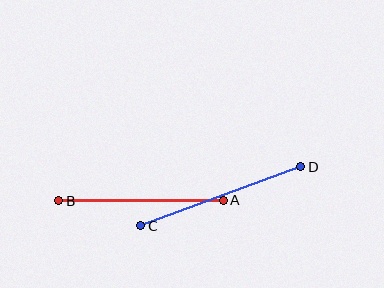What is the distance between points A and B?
The distance is approximately 164 pixels.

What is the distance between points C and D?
The distance is approximately 171 pixels.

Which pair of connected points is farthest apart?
Points C and D are farthest apart.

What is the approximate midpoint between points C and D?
The midpoint is at approximately (221, 196) pixels.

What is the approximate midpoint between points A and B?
The midpoint is at approximately (141, 200) pixels.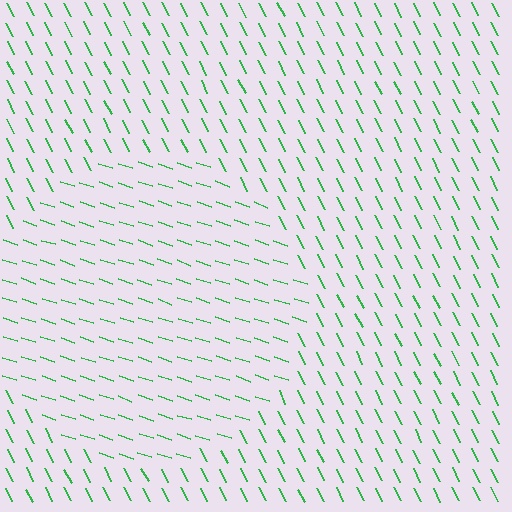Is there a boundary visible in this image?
Yes, there is a texture boundary formed by a change in line orientation.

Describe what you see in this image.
The image is filled with small green line segments. A circle region in the image has lines oriented differently from the surrounding lines, creating a visible texture boundary.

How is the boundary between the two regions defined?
The boundary is defined purely by a change in line orientation (approximately 45 degrees difference). All lines are the same color and thickness.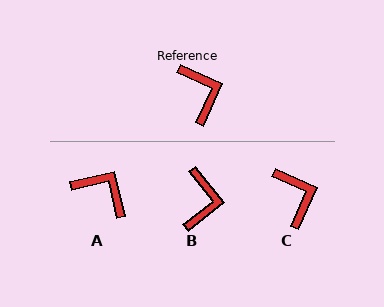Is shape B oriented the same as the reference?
No, it is off by about 27 degrees.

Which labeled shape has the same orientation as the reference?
C.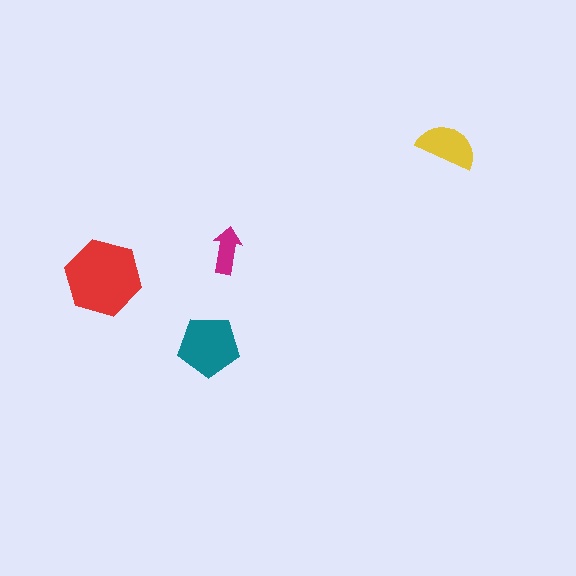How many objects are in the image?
There are 4 objects in the image.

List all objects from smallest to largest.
The magenta arrow, the yellow semicircle, the teal pentagon, the red hexagon.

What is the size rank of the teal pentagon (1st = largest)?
2nd.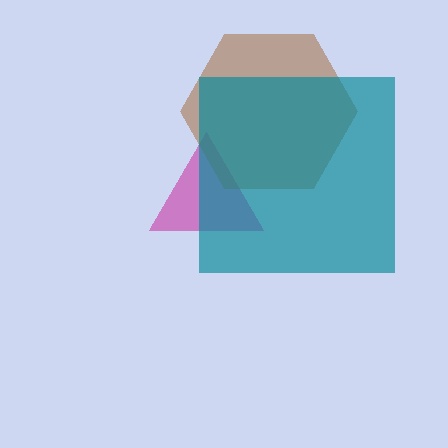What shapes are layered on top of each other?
The layered shapes are: a magenta triangle, a brown hexagon, a teal square.